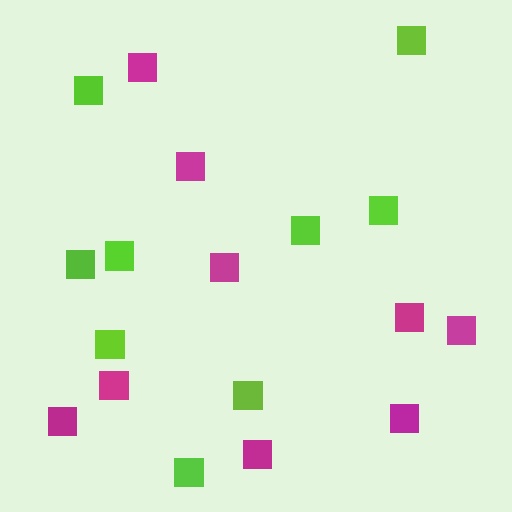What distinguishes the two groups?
There are 2 groups: one group of lime squares (9) and one group of magenta squares (9).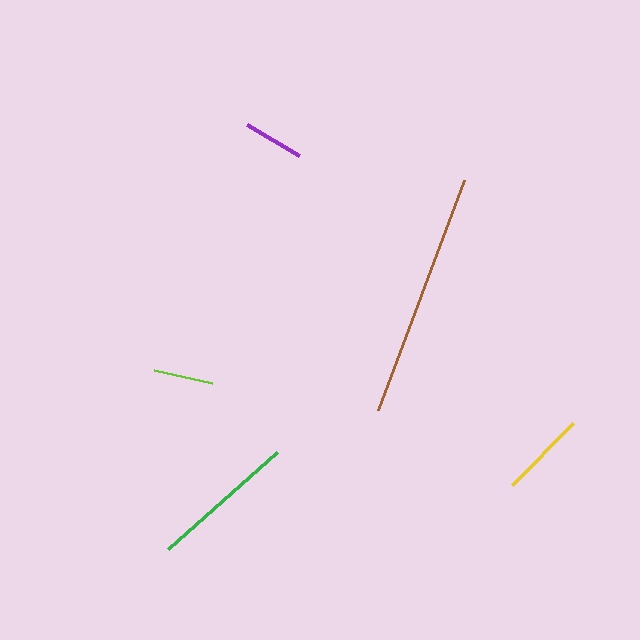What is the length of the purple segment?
The purple segment is approximately 61 pixels long.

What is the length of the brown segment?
The brown segment is approximately 246 pixels long.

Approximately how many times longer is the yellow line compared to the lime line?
The yellow line is approximately 1.5 times the length of the lime line.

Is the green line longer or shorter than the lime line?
The green line is longer than the lime line.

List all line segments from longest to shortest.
From longest to shortest: brown, green, yellow, purple, lime.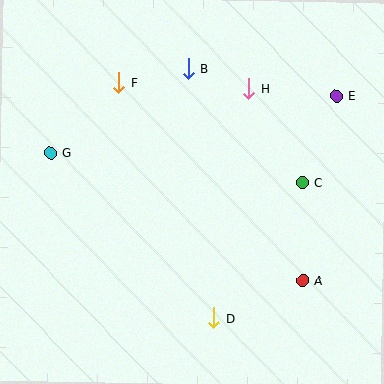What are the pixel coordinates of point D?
Point D is at (214, 318).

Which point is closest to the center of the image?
Point C at (302, 183) is closest to the center.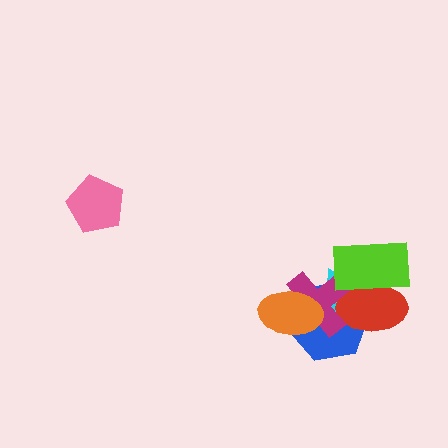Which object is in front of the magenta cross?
The orange ellipse is in front of the magenta cross.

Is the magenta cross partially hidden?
Yes, it is partially covered by another shape.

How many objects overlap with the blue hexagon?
5 objects overlap with the blue hexagon.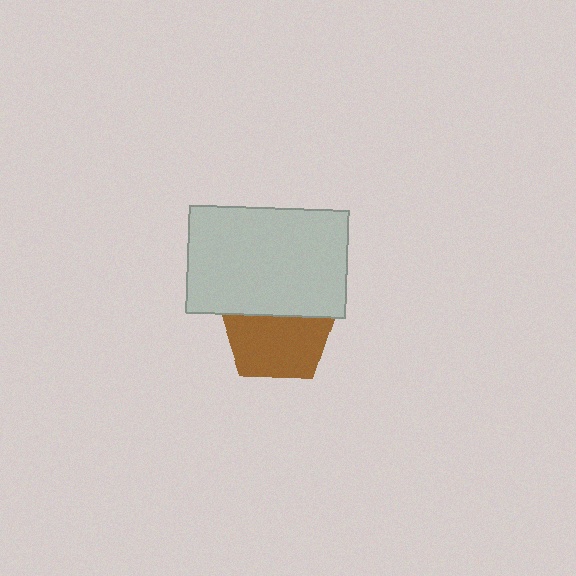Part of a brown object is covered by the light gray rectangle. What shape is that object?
It is a pentagon.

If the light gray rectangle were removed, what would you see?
You would see the complete brown pentagon.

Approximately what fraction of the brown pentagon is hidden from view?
Roughly 39% of the brown pentagon is hidden behind the light gray rectangle.